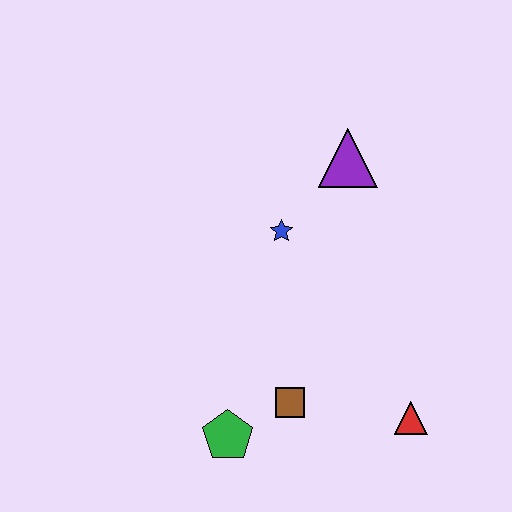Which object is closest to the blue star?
The purple triangle is closest to the blue star.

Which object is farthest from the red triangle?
The purple triangle is farthest from the red triangle.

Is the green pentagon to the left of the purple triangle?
Yes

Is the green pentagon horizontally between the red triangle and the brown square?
No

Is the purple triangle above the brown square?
Yes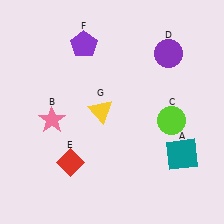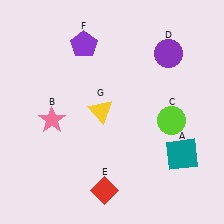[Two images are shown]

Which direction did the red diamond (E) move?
The red diamond (E) moved right.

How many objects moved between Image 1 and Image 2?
1 object moved between the two images.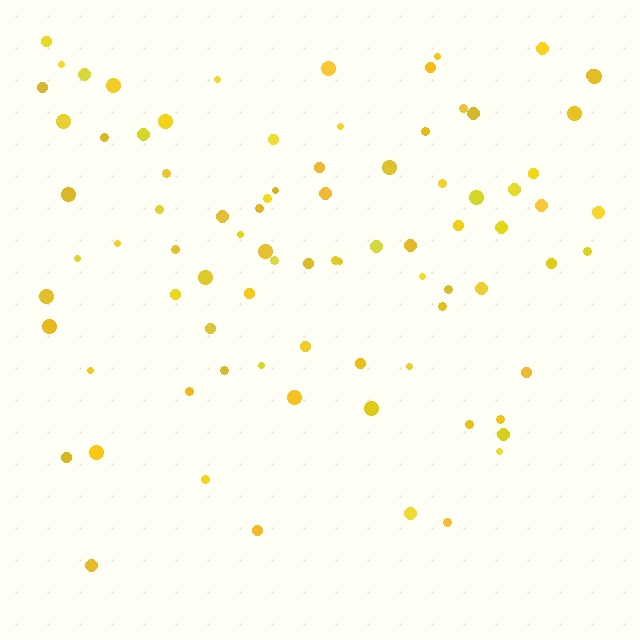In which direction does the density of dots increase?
From bottom to top, with the top side densest.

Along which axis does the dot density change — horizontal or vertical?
Vertical.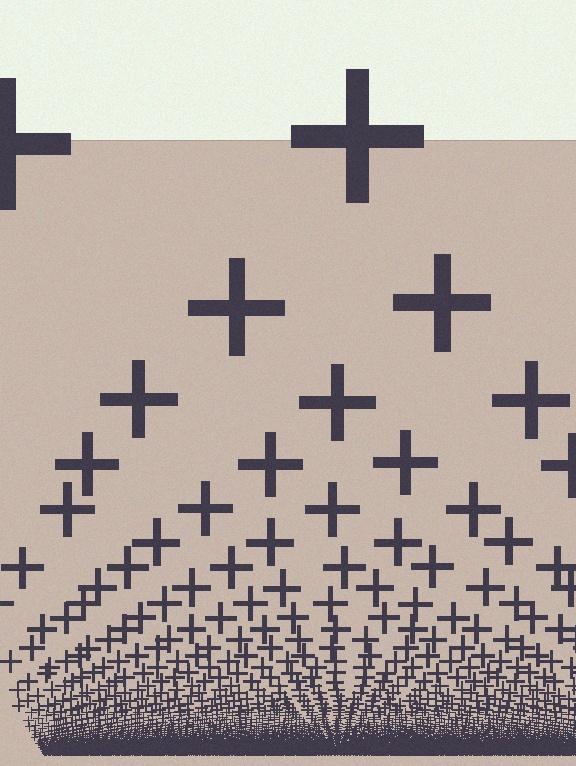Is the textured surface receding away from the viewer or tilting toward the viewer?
The surface appears to tilt toward the viewer. Texture elements get larger and sparser toward the top.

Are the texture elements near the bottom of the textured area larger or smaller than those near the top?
Smaller. The gradient is inverted — elements near the bottom are smaller and denser.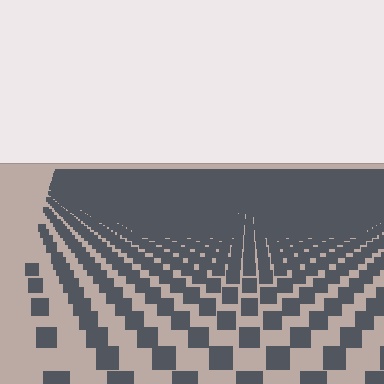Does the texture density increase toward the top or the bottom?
Density increases toward the top.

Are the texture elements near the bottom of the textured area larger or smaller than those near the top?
Larger. Near the bottom, elements are closer to the viewer and appear at a bigger on-screen size.